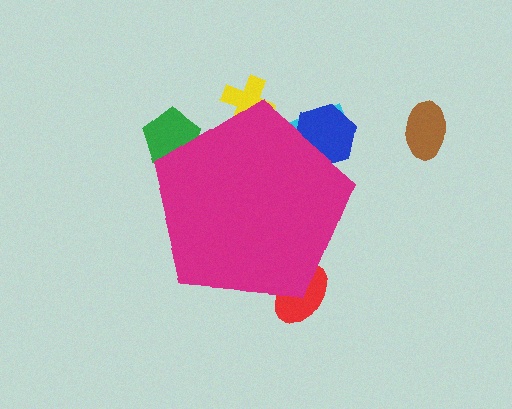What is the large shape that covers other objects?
A magenta pentagon.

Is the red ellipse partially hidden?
Yes, the red ellipse is partially hidden behind the magenta pentagon.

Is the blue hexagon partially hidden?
Yes, the blue hexagon is partially hidden behind the magenta pentagon.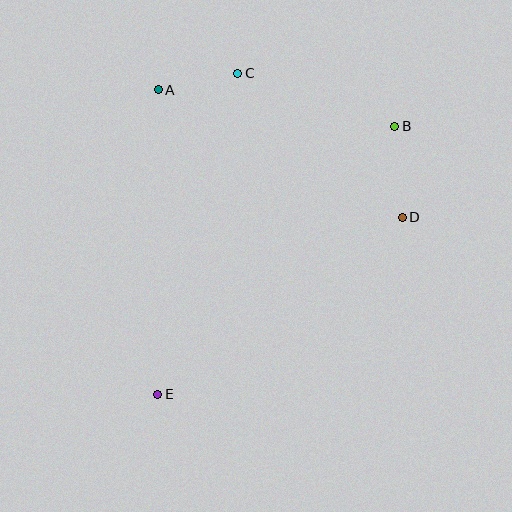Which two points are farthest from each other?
Points B and E are farthest from each other.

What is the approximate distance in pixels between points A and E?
The distance between A and E is approximately 305 pixels.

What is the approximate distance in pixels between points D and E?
The distance between D and E is approximately 302 pixels.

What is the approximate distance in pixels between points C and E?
The distance between C and E is approximately 331 pixels.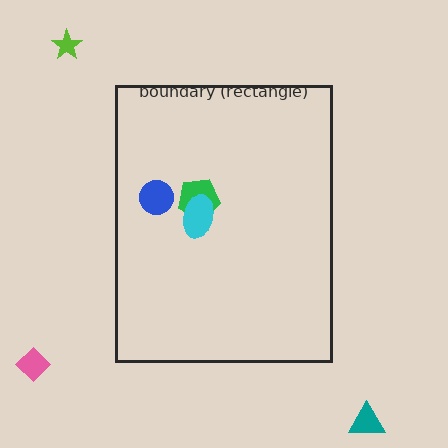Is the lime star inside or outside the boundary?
Outside.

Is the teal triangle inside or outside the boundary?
Outside.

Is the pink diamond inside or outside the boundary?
Outside.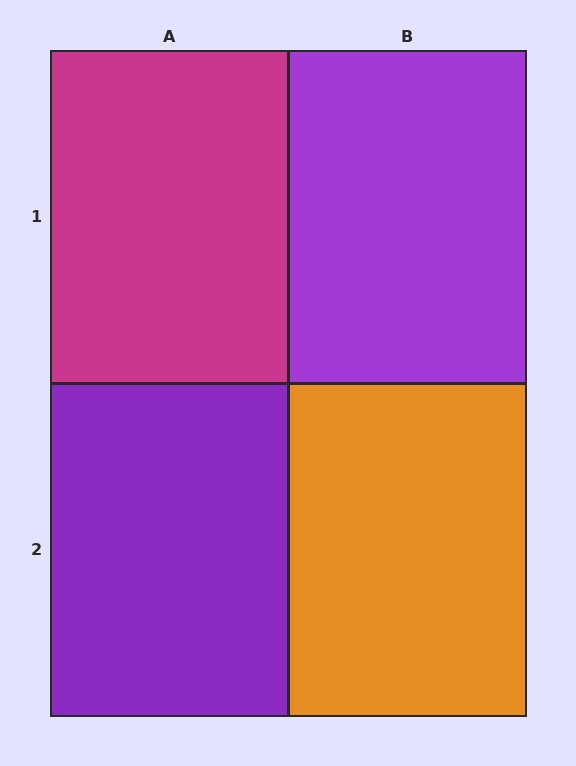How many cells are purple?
2 cells are purple.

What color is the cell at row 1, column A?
Magenta.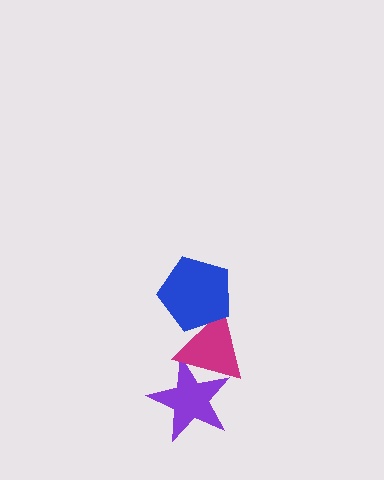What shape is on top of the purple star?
The magenta triangle is on top of the purple star.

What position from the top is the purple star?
The purple star is 3rd from the top.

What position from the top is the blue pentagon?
The blue pentagon is 1st from the top.